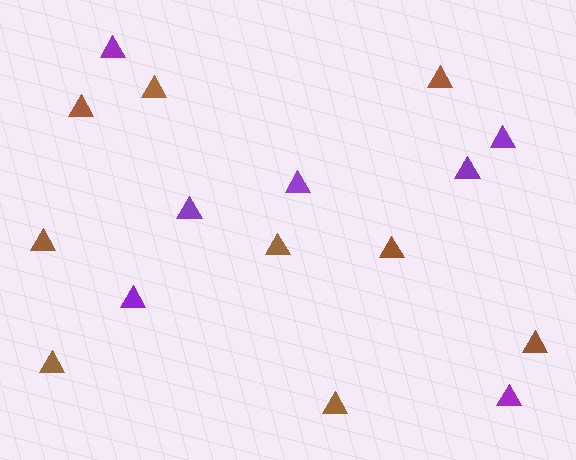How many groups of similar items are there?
There are 2 groups: one group of purple triangles (7) and one group of brown triangles (9).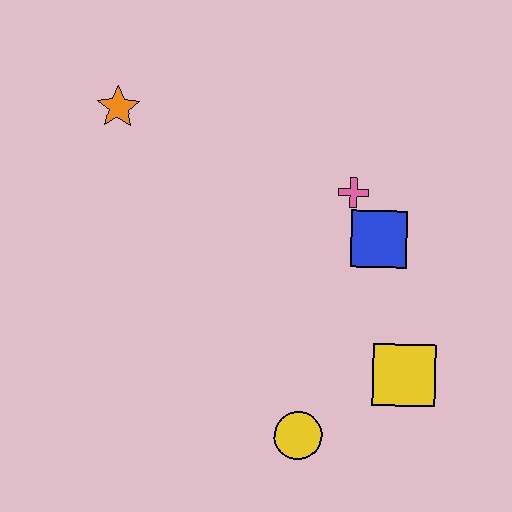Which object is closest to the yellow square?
The yellow circle is closest to the yellow square.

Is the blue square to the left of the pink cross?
No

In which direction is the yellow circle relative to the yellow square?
The yellow circle is to the left of the yellow square.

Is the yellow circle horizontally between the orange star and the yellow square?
Yes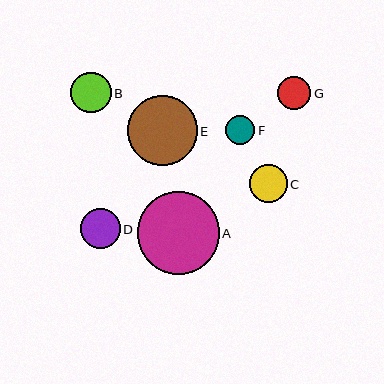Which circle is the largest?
Circle A is the largest with a size of approximately 82 pixels.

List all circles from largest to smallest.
From largest to smallest: A, E, B, D, C, G, F.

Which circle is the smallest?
Circle F is the smallest with a size of approximately 29 pixels.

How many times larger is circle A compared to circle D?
Circle A is approximately 2.1 times the size of circle D.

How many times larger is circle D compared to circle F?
Circle D is approximately 1.4 times the size of circle F.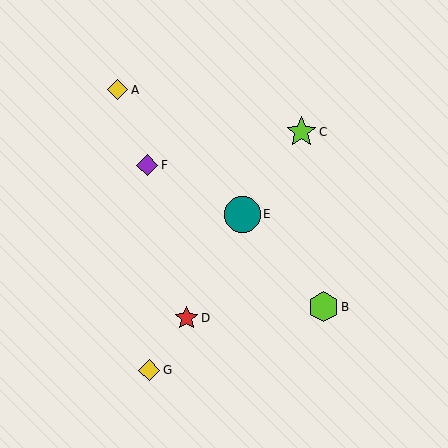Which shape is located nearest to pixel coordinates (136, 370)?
The yellow diamond (labeled G) at (149, 370) is nearest to that location.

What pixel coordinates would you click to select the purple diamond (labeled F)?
Click at (147, 165) to select the purple diamond F.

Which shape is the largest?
The teal circle (labeled E) is the largest.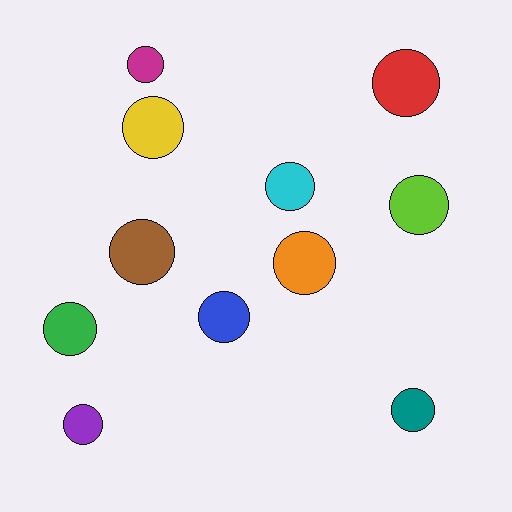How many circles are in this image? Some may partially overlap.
There are 11 circles.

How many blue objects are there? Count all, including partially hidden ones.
There is 1 blue object.